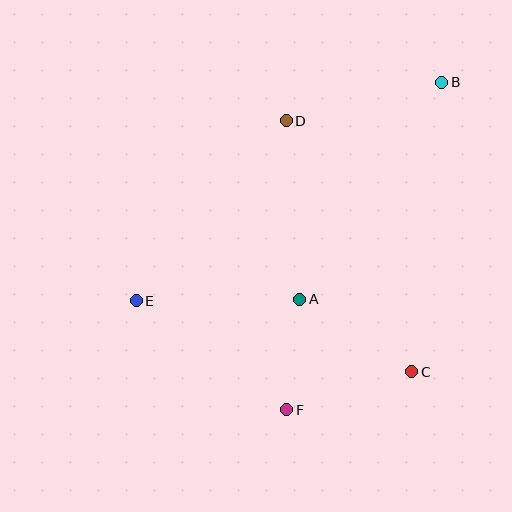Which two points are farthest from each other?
Points B and E are farthest from each other.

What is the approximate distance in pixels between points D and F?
The distance between D and F is approximately 289 pixels.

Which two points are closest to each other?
Points A and F are closest to each other.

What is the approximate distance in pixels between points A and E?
The distance between A and E is approximately 164 pixels.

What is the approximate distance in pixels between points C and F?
The distance between C and F is approximately 131 pixels.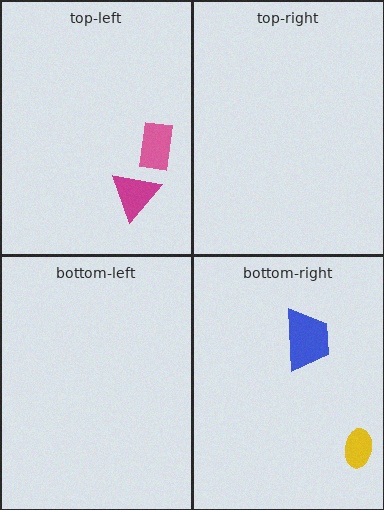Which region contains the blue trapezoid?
The bottom-right region.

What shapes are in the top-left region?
The pink rectangle, the magenta triangle.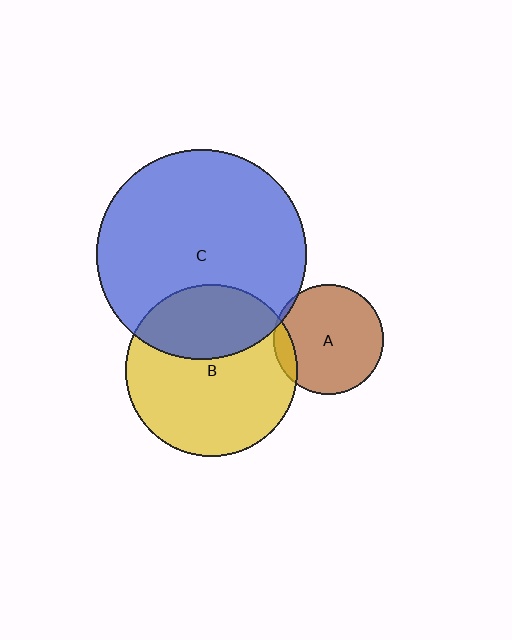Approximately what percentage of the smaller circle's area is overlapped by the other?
Approximately 10%.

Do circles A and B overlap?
Yes.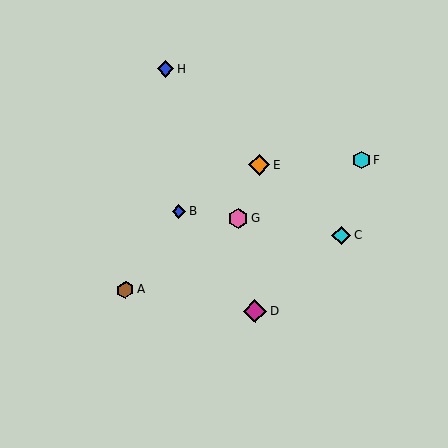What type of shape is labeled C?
Shape C is a cyan diamond.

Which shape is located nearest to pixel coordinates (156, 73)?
The blue diamond (labeled H) at (166, 69) is nearest to that location.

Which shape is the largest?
The magenta diamond (labeled D) is the largest.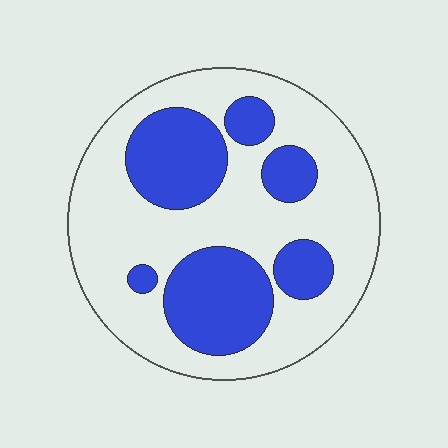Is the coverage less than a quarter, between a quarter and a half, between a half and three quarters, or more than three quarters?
Between a quarter and a half.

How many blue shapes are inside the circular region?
6.